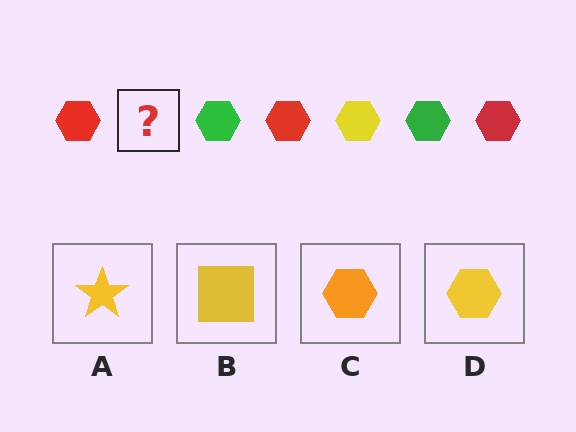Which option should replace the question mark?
Option D.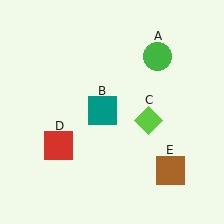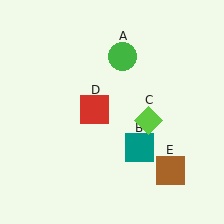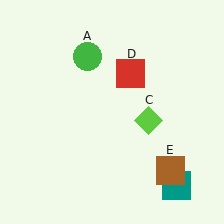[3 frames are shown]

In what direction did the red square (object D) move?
The red square (object D) moved up and to the right.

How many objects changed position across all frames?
3 objects changed position: green circle (object A), teal square (object B), red square (object D).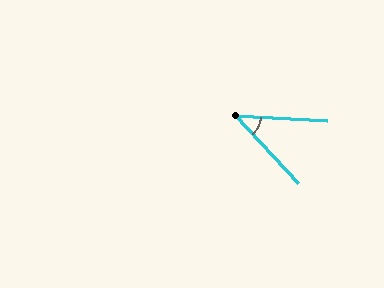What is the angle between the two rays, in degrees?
Approximately 44 degrees.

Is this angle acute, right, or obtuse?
It is acute.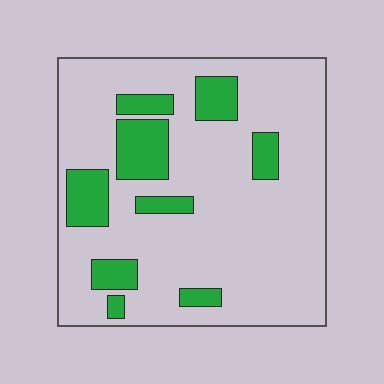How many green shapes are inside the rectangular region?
9.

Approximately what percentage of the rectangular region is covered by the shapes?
Approximately 20%.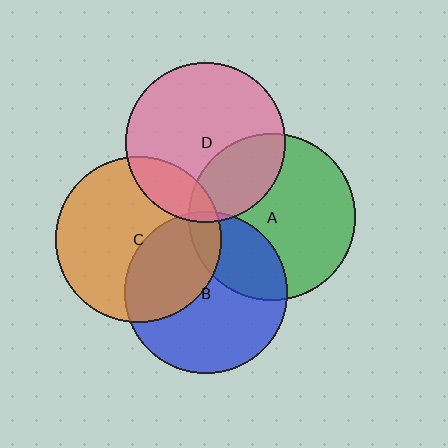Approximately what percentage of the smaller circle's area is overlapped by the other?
Approximately 30%.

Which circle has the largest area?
Circle A (green).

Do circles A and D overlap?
Yes.